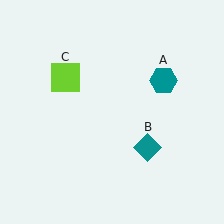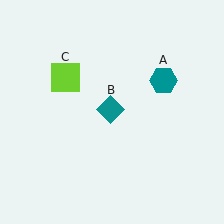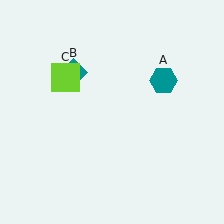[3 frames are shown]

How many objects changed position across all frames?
1 object changed position: teal diamond (object B).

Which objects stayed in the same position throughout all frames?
Teal hexagon (object A) and lime square (object C) remained stationary.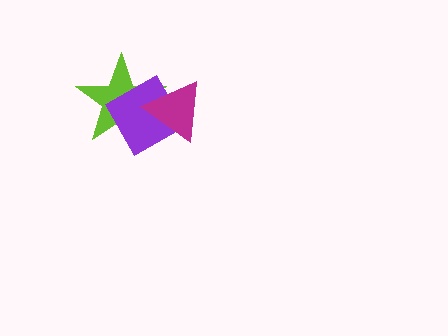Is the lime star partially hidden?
Yes, it is partially covered by another shape.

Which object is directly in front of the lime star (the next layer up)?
The purple square is directly in front of the lime star.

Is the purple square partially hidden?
Yes, it is partially covered by another shape.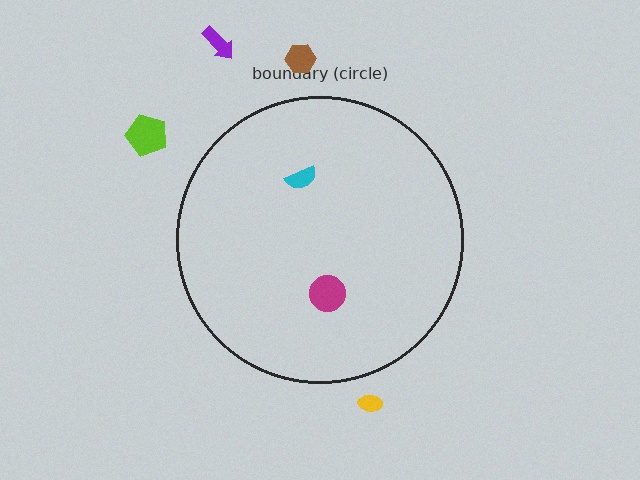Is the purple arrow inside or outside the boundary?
Outside.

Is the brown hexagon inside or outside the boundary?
Outside.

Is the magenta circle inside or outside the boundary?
Inside.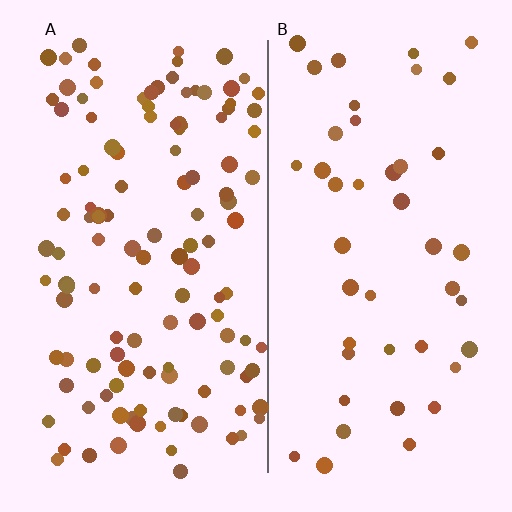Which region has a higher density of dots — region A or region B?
A (the left).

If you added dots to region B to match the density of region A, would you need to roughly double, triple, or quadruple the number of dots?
Approximately triple.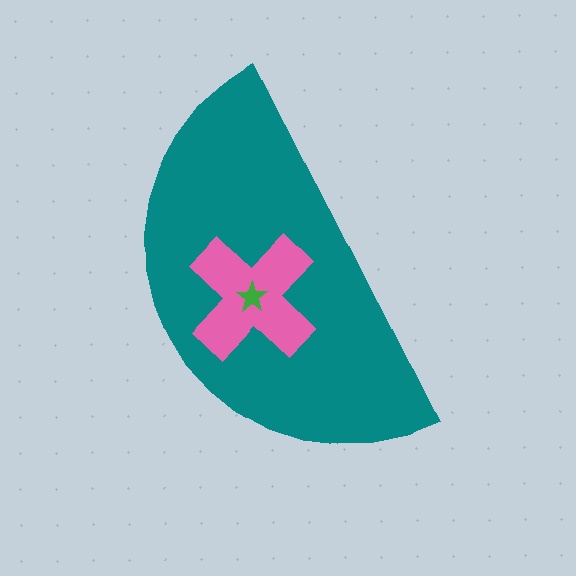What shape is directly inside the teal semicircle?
The pink cross.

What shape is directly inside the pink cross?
The green star.